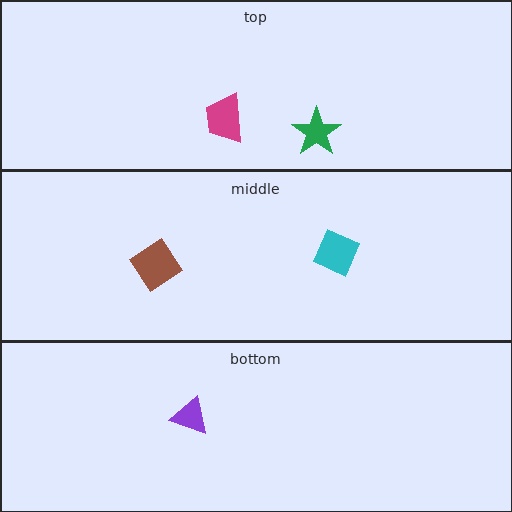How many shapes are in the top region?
2.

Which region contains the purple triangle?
The bottom region.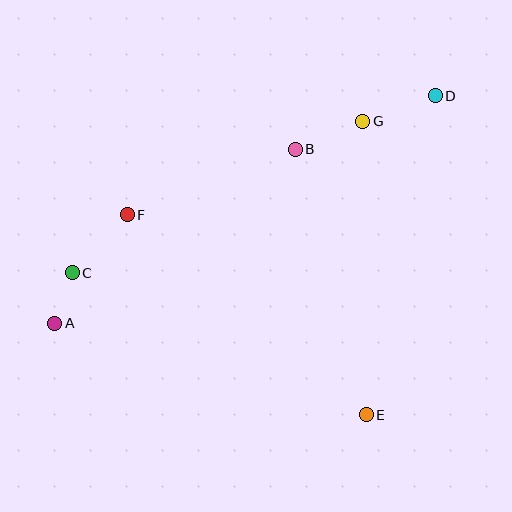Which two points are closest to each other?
Points A and C are closest to each other.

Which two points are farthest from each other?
Points A and D are farthest from each other.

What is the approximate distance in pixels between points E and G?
The distance between E and G is approximately 294 pixels.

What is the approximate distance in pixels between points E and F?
The distance between E and F is approximately 312 pixels.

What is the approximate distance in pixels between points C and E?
The distance between C and E is approximately 326 pixels.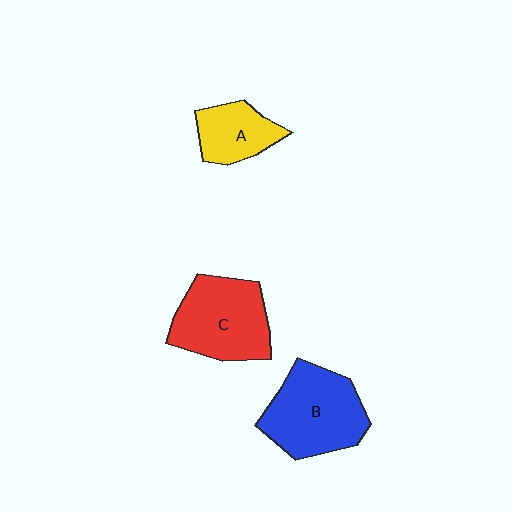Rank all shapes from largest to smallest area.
From largest to smallest: B (blue), C (red), A (yellow).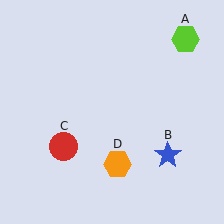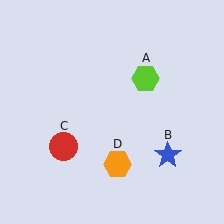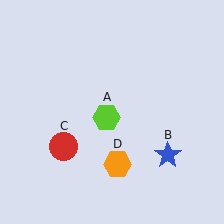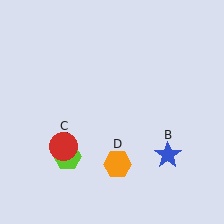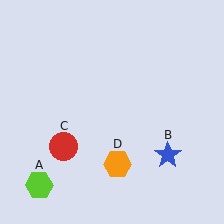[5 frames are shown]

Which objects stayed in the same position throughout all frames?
Blue star (object B) and red circle (object C) and orange hexagon (object D) remained stationary.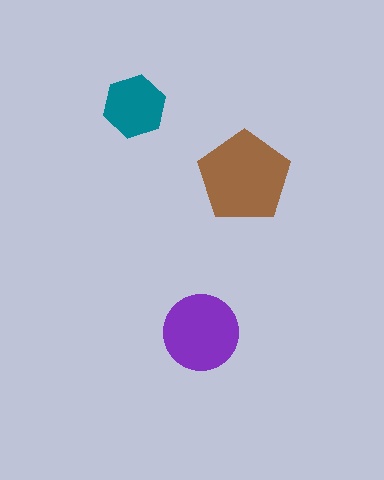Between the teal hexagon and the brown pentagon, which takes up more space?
The brown pentagon.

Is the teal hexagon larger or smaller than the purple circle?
Smaller.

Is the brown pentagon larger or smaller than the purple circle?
Larger.